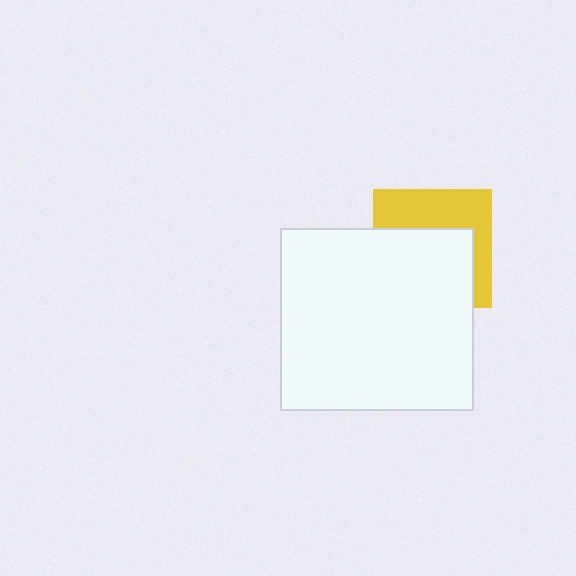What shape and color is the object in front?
The object in front is a white rectangle.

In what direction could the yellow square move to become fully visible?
The yellow square could move up. That would shift it out from behind the white rectangle entirely.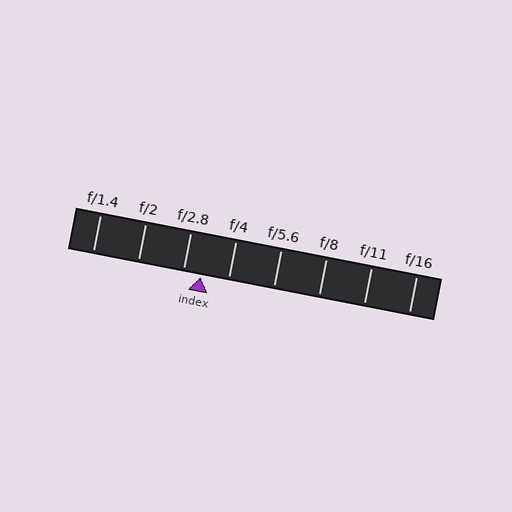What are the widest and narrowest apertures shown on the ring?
The widest aperture shown is f/1.4 and the narrowest is f/16.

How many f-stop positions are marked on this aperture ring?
There are 8 f-stop positions marked.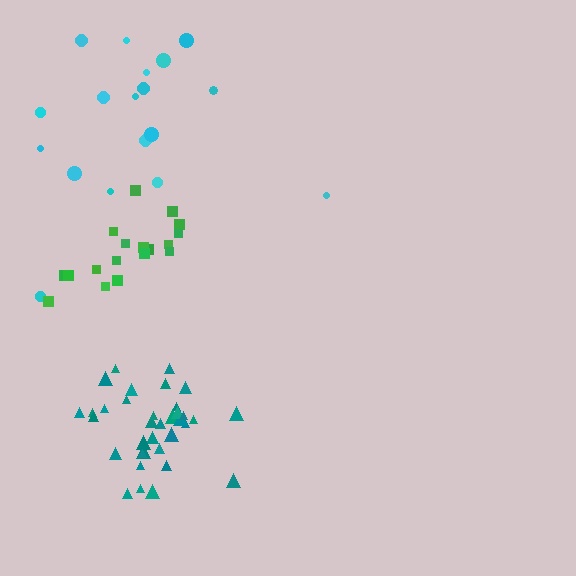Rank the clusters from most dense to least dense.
teal, green, cyan.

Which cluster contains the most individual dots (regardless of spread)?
Teal (35).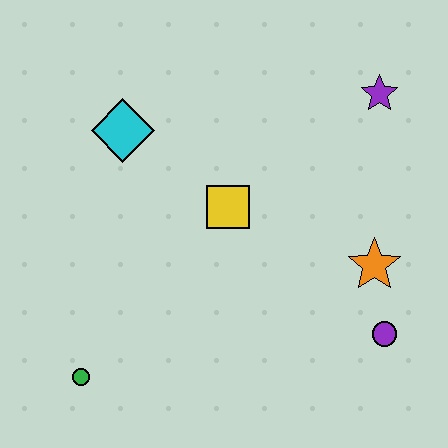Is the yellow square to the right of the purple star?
No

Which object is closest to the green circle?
The yellow square is closest to the green circle.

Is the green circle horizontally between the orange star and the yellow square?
No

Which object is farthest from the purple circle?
The cyan diamond is farthest from the purple circle.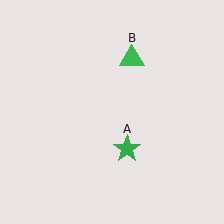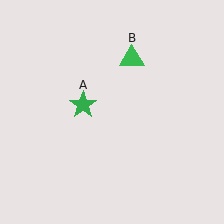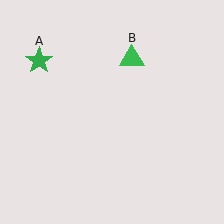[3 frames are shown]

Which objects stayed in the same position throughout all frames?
Green triangle (object B) remained stationary.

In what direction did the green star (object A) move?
The green star (object A) moved up and to the left.